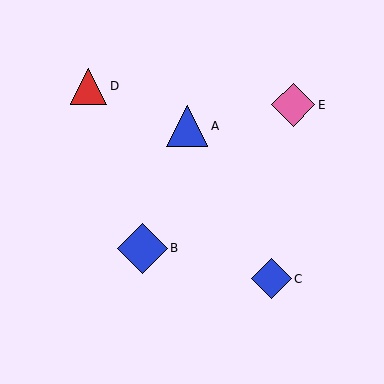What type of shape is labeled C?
Shape C is a blue diamond.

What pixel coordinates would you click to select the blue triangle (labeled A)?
Click at (187, 126) to select the blue triangle A.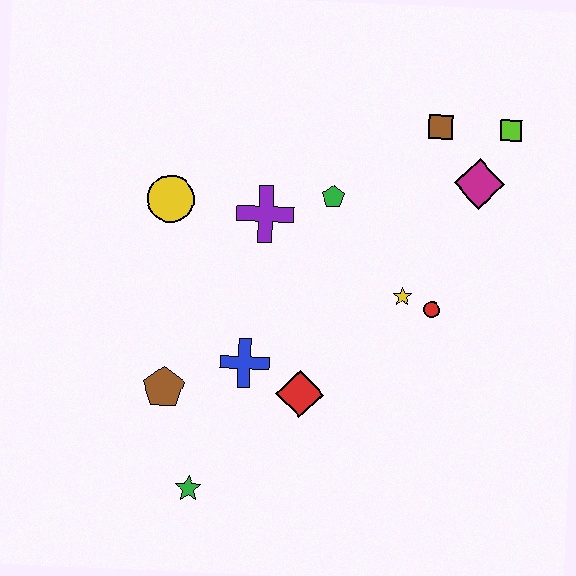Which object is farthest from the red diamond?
The lime square is farthest from the red diamond.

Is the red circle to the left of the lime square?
Yes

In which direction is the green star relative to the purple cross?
The green star is below the purple cross.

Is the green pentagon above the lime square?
No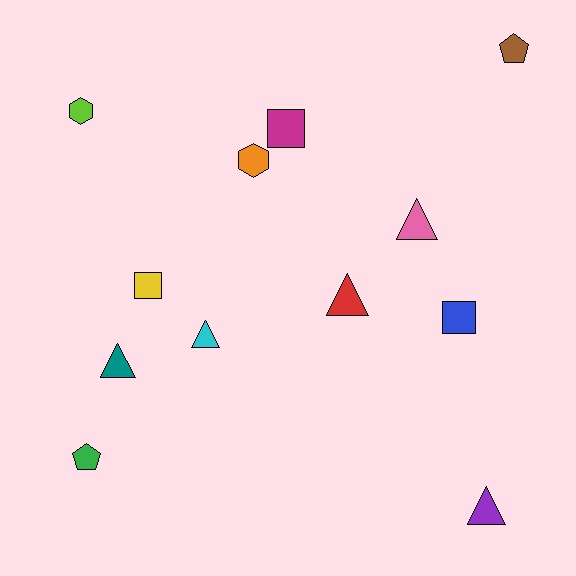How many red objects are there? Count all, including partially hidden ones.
There is 1 red object.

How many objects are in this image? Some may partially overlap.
There are 12 objects.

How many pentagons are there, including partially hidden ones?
There are 2 pentagons.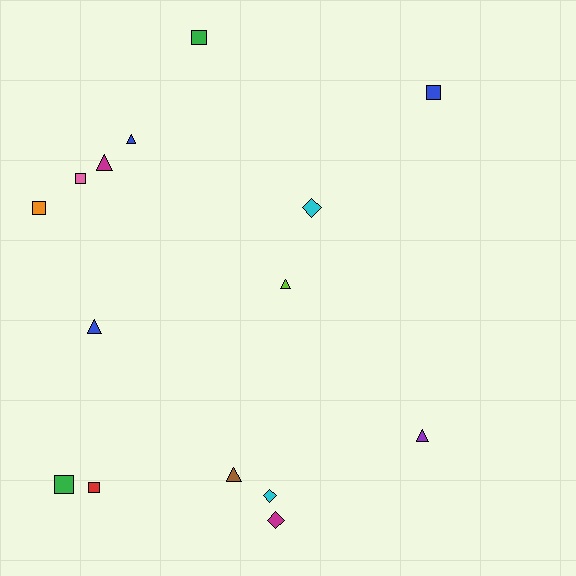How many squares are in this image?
There are 6 squares.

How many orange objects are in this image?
There is 1 orange object.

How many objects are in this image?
There are 15 objects.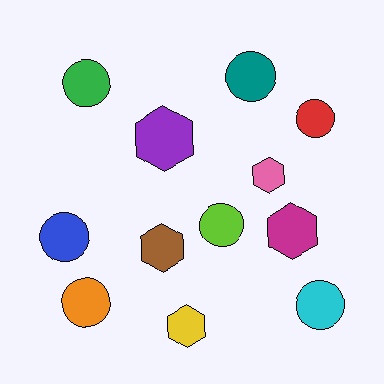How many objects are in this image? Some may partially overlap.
There are 12 objects.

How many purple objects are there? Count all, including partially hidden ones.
There is 1 purple object.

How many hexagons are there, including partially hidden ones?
There are 5 hexagons.